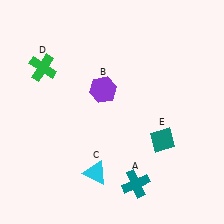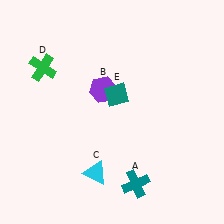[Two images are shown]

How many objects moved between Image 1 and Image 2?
1 object moved between the two images.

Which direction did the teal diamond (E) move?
The teal diamond (E) moved left.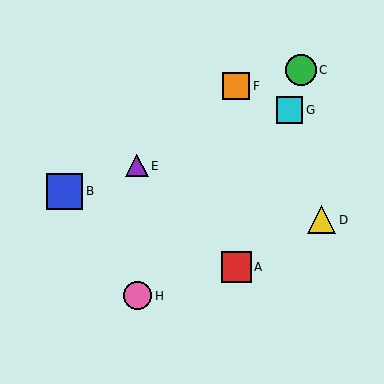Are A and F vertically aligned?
Yes, both are at x≈236.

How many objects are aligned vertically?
2 objects (A, F) are aligned vertically.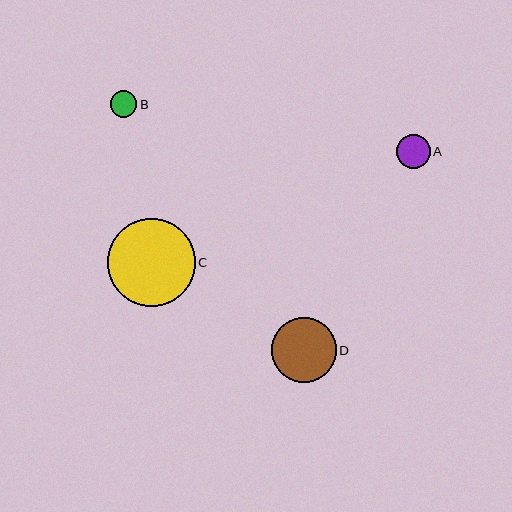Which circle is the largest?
Circle C is the largest with a size of approximately 88 pixels.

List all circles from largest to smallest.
From largest to smallest: C, D, A, B.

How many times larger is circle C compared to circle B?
Circle C is approximately 3.3 times the size of circle B.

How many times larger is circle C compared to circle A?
Circle C is approximately 2.6 times the size of circle A.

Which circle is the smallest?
Circle B is the smallest with a size of approximately 27 pixels.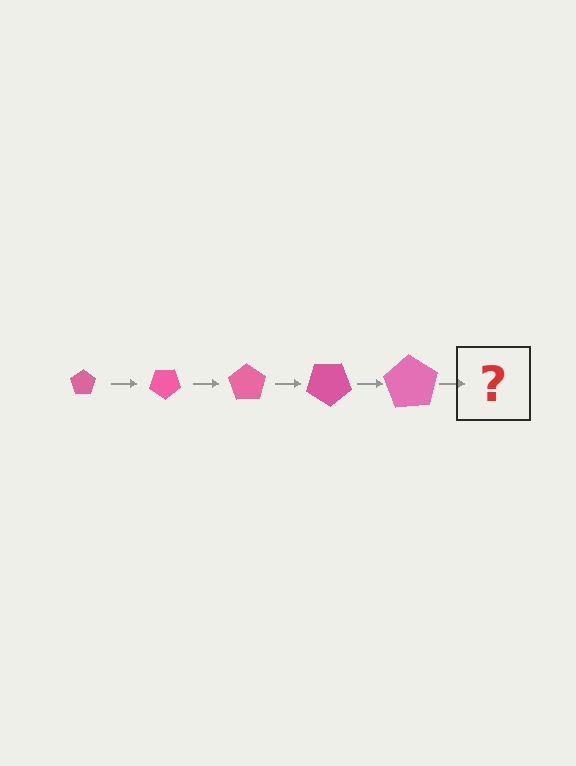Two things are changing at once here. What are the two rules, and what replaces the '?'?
The two rules are that the pentagon grows larger each step and it rotates 35 degrees each step. The '?' should be a pentagon, larger than the previous one and rotated 175 degrees from the start.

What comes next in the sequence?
The next element should be a pentagon, larger than the previous one and rotated 175 degrees from the start.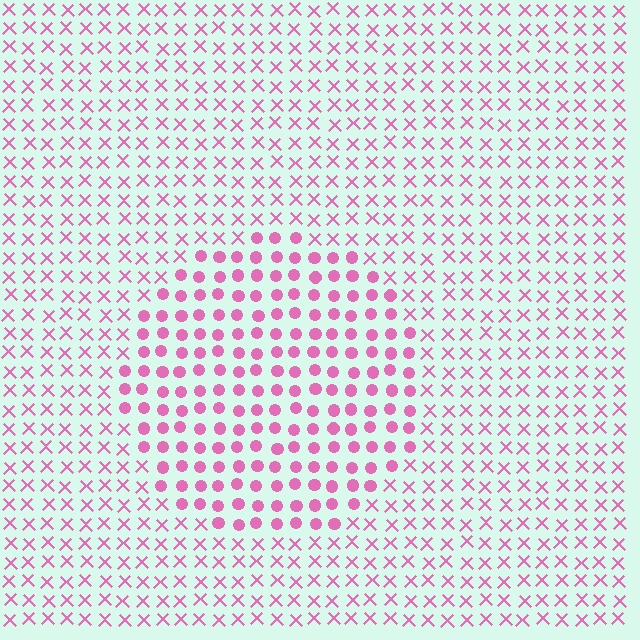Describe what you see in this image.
The image is filled with small pink elements arranged in a uniform grid. A circle-shaped region contains circles, while the surrounding area contains X marks. The boundary is defined purely by the change in element shape.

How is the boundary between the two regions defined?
The boundary is defined by a change in element shape: circles inside vs. X marks outside. All elements share the same color and spacing.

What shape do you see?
I see a circle.